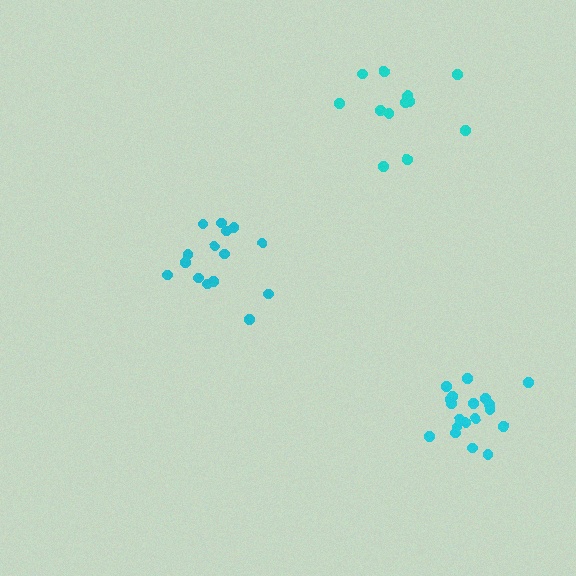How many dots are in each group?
Group 1: 19 dots, Group 2: 13 dots, Group 3: 15 dots (47 total).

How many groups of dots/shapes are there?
There are 3 groups.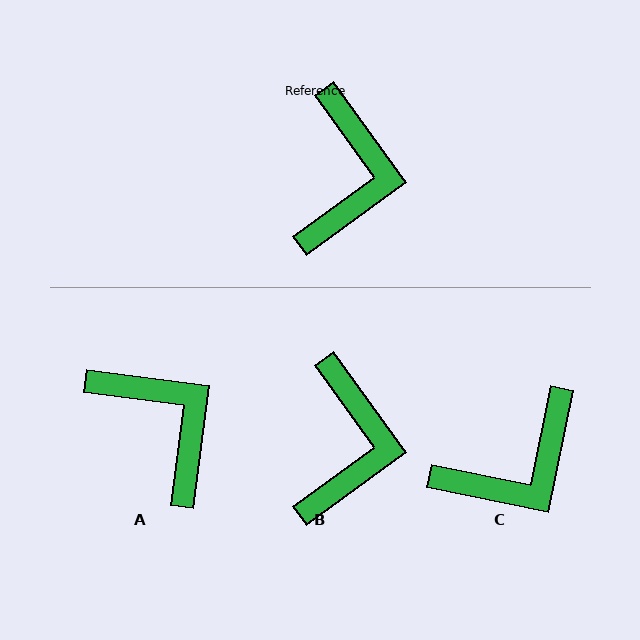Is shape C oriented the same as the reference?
No, it is off by about 47 degrees.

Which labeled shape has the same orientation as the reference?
B.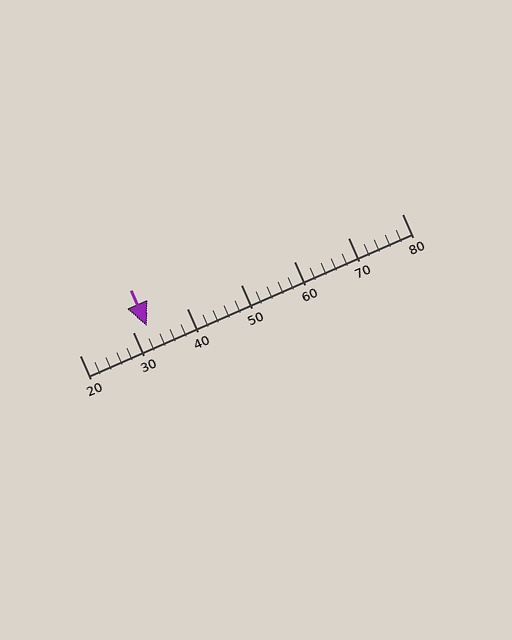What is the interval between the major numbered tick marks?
The major tick marks are spaced 10 units apart.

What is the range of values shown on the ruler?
The ruler shows values from 20 to 80.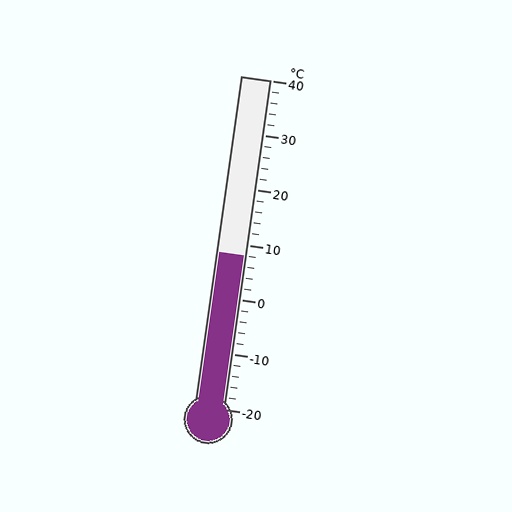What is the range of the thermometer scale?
The thermometer scale ranges from -20°C to 40°C.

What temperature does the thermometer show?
The thermometer shows approximately 8°C.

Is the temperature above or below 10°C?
The temperature is below 10°C.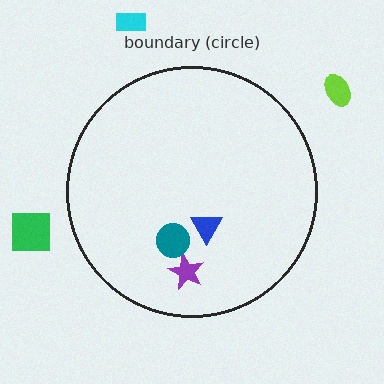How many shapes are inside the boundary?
3 inside, 3 outside.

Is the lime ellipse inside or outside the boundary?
Outside.